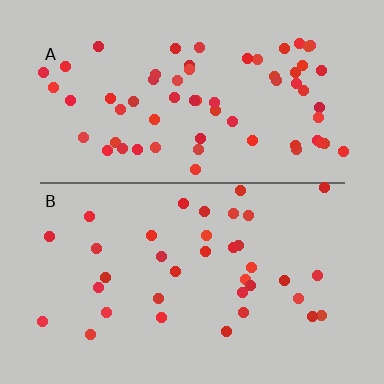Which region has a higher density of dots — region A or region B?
A (the top).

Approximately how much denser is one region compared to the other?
Approximately 1.8× — region A over region B.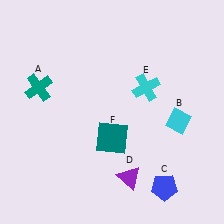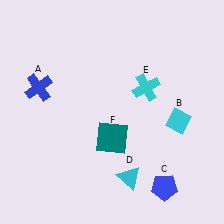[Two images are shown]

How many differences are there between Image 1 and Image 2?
There are 2 differences between the two images.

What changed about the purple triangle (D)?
In Image 1, D is purple. In Image 2, it changed to cyan.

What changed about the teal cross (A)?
In Image 1, A is teal. In Image 2, it changed to blue.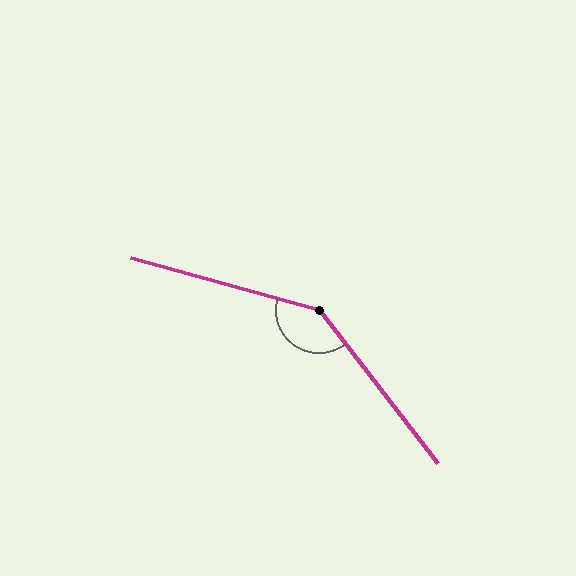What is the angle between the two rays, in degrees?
Approximately 143 degrees.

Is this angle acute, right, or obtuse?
It is obtuse.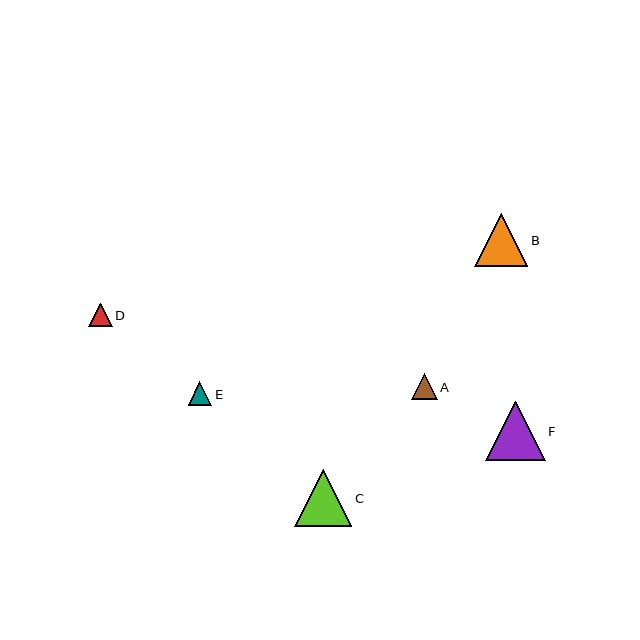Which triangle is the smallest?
Triangle E is the smallest with a size of approximately 23 pixels.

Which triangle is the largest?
Triangle F is the largest with a size of approximately 60 pixels.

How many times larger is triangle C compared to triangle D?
Triangle C is approximately 2.4 times the size of triangle D.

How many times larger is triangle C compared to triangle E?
Triangle C is approximately 2.5 times the size of triangle E.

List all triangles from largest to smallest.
From largest to smallest: F, C, B, A, D, E.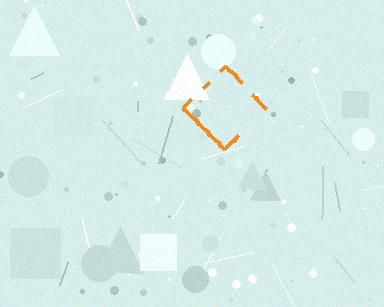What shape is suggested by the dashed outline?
The dashed outline suggests a diamond.